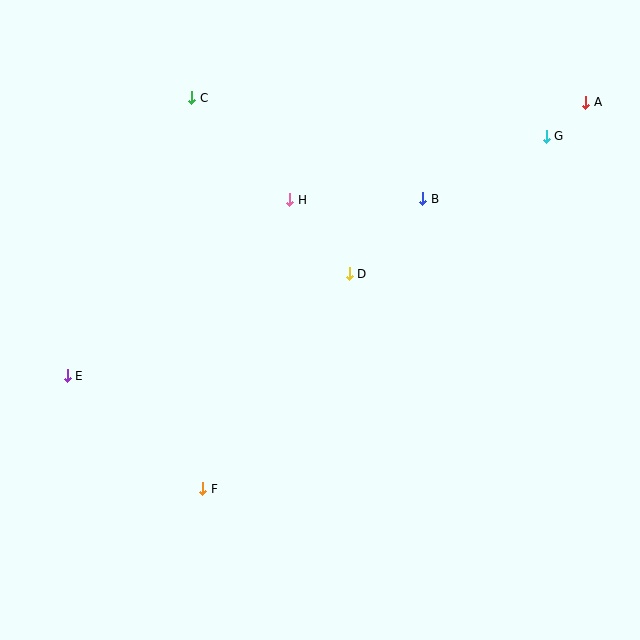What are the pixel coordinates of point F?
Point F is at (203, 489).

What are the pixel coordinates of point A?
Point A is at (586, 102).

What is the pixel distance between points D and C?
The distance between D and C is 236 pixels.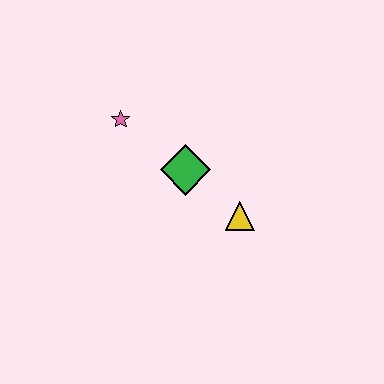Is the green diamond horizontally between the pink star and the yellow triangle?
Yes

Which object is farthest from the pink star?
The yellow triangle is farthest from the pink star.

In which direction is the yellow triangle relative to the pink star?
The yellow triangle is to the right of the pink star.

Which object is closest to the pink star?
The green diamond is closest to the pink star.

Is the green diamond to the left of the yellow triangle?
Yes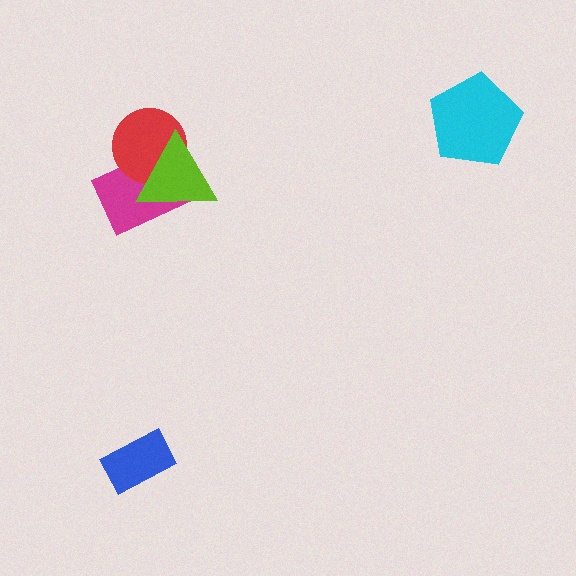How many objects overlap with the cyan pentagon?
0 objects overlap with the cyan pentagon.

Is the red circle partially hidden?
Yes, it is partially covered by another shape.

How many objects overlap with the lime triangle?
2 objects overlap with the lime triangle.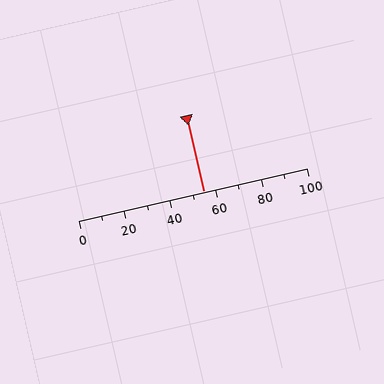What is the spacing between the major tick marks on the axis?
The major ticks are spaced 20 apart.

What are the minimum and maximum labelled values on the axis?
The axis runs from 0 to 100.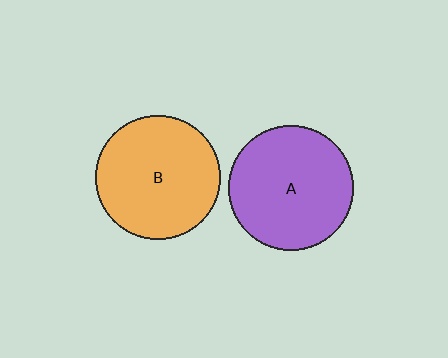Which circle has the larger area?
Circle A (purple).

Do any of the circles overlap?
No, none of the circles overlap.